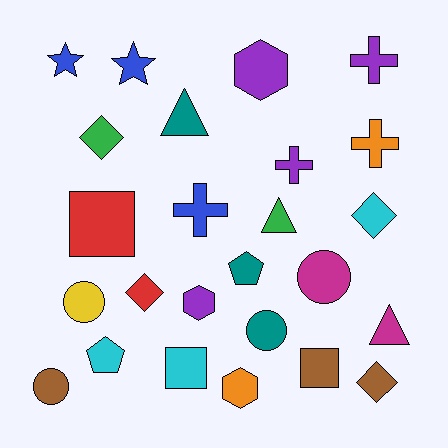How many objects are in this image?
There are 25 objects.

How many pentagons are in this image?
There are 2 pentagons.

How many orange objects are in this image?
There are 2 orange objects.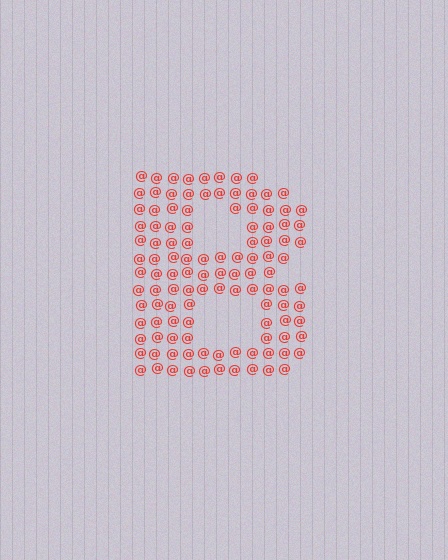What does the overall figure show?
The overall figure shows the letter B.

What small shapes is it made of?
It is made of small at signs.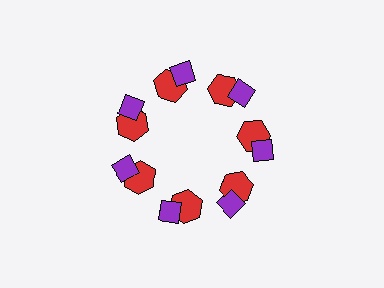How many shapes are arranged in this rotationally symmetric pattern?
There are 14 shapes, arranged in 7 groups of 2.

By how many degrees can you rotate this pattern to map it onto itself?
The pattern maps onto itself every 51 degrees of rotation.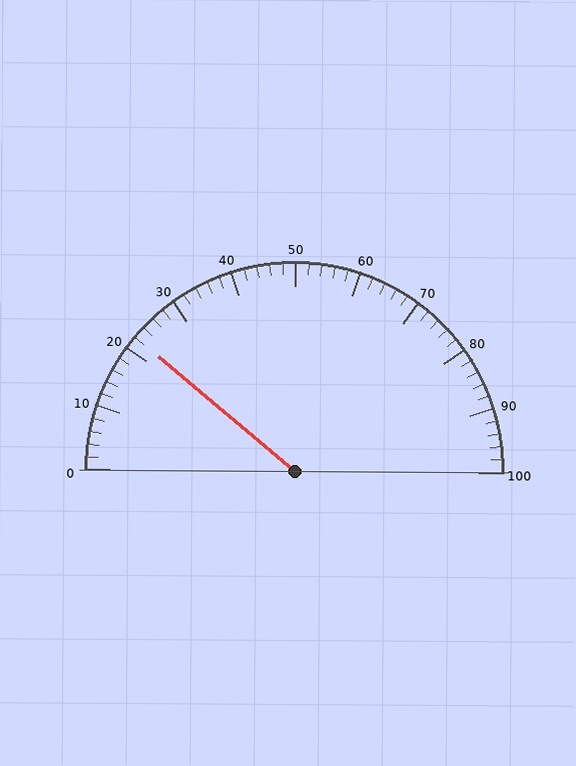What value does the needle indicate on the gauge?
The needle indicates approximately 22.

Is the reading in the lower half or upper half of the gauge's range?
The reading is in the lower half of the range (0 to 100).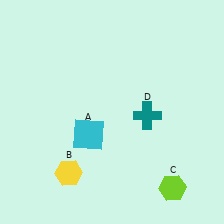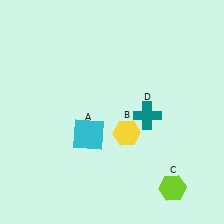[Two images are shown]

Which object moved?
The yellow hexagon (B) moved right.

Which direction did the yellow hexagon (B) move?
The yellow hexagon (B) moved right.